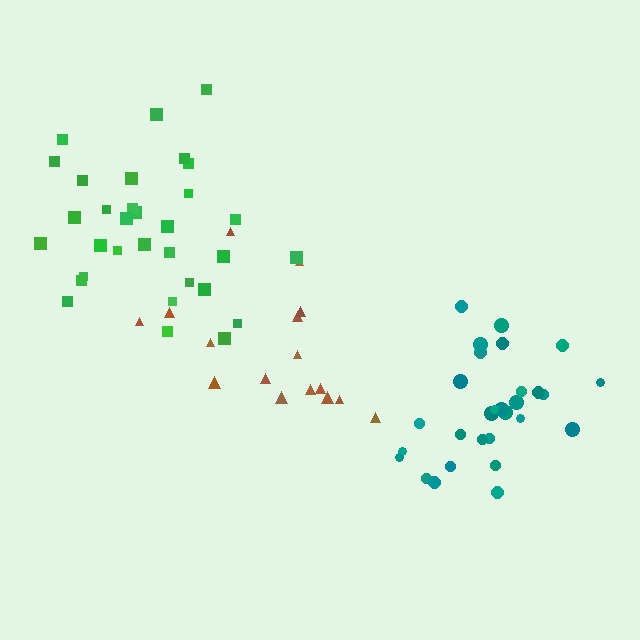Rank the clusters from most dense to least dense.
teal, green, brown.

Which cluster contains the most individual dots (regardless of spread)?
Green (32).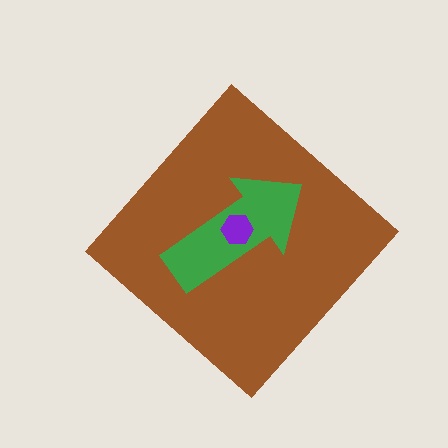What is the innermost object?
The purple hexagon.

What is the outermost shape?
The brown diamond.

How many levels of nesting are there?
3.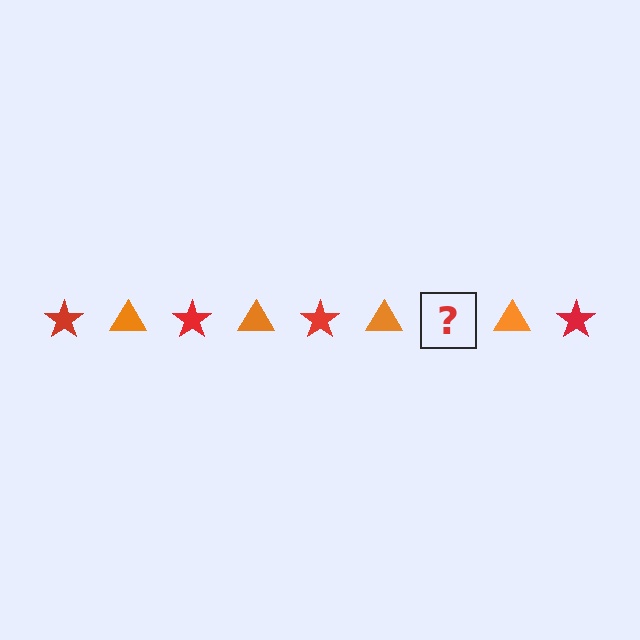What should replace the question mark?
The question mark should be replaced with a red star.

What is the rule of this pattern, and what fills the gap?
The rule is that the pattern alternates between red star and orange triangle. The gap should be filled with a red star.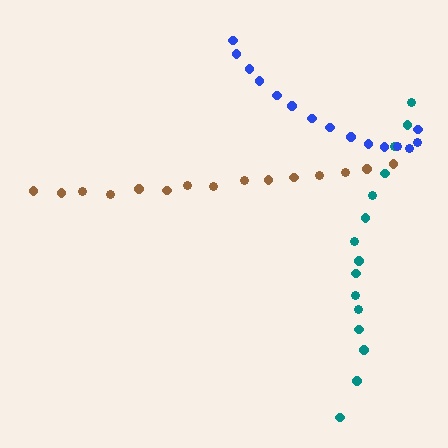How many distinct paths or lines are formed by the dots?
There are 3 distinct paths.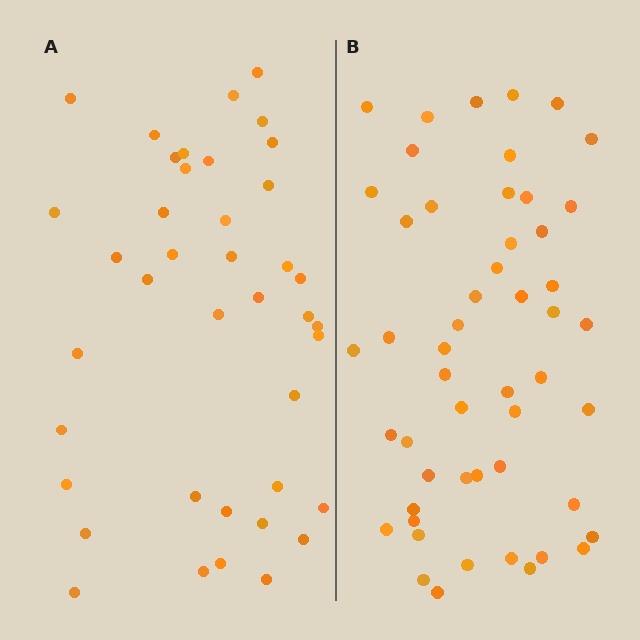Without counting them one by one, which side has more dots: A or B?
Region B (the right region) has more dots.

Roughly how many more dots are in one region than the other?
Region B has roughly 12 or so more dots than region A.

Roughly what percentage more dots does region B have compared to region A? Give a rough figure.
About 30% more.